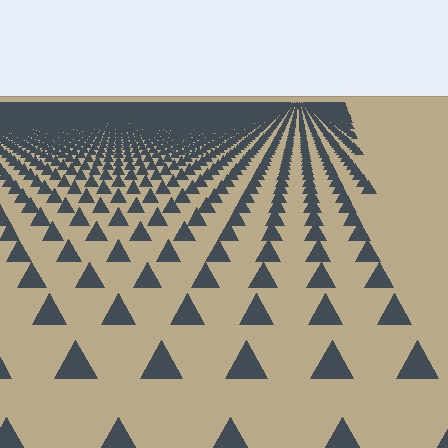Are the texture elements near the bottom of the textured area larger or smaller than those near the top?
Larger. Near the bottom, elements are closer to the viewer and appear at a bigger on-screen size.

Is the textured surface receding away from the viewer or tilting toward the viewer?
The surface is receding away from the viewer. Texture elements get smaller and denser toward the top.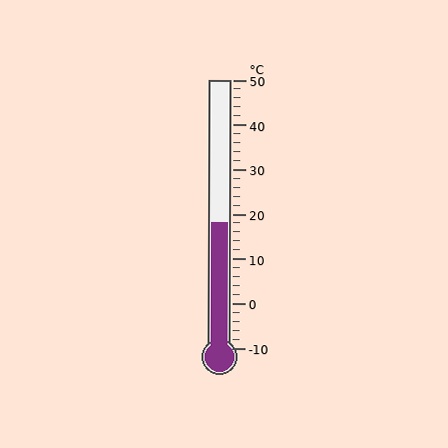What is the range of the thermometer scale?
The thermometer scale ranges from -10°C to 50°C.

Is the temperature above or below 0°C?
The temperature is above 0°C.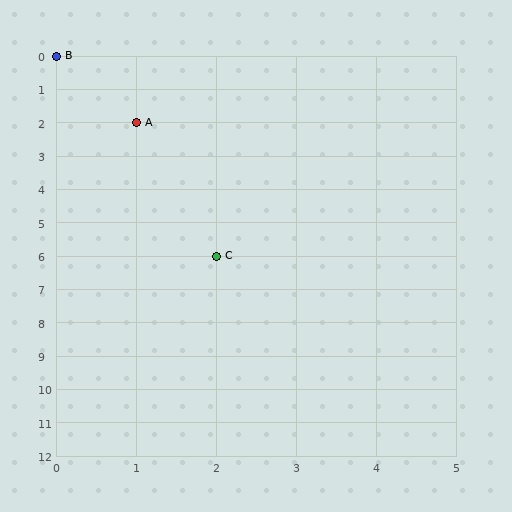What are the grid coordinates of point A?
Point A is at grid coordinates (1, 2).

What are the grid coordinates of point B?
Point B is at grid coordinates (0, 0).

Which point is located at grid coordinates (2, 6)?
Point C is at (2, 6).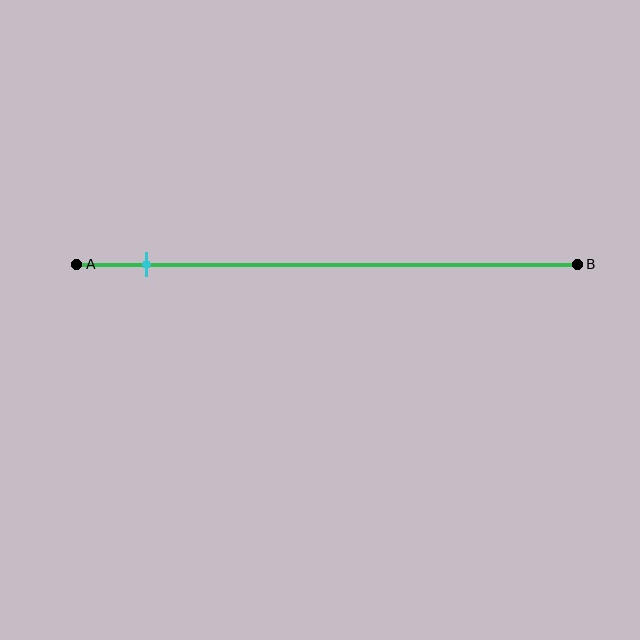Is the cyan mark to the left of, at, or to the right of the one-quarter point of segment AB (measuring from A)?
The cyan mark is to the left of the one-quarter point of segment AB.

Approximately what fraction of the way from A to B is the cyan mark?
The cyan mark is approximately 15% of the way from A to B.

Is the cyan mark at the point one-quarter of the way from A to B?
No, the mark is at about 15% from A, not at the 25% one-quarter point.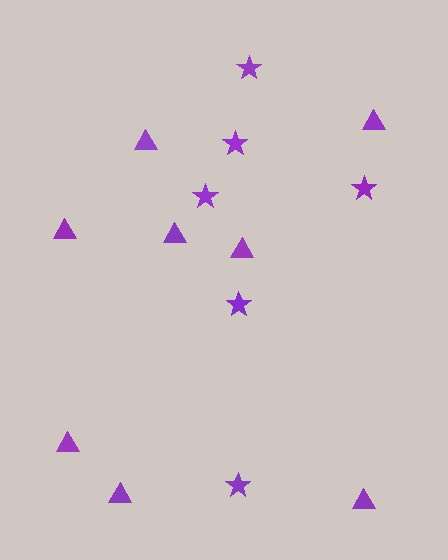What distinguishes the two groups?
There are 2 groups: one group of triangles (8) and one group of stars (6).